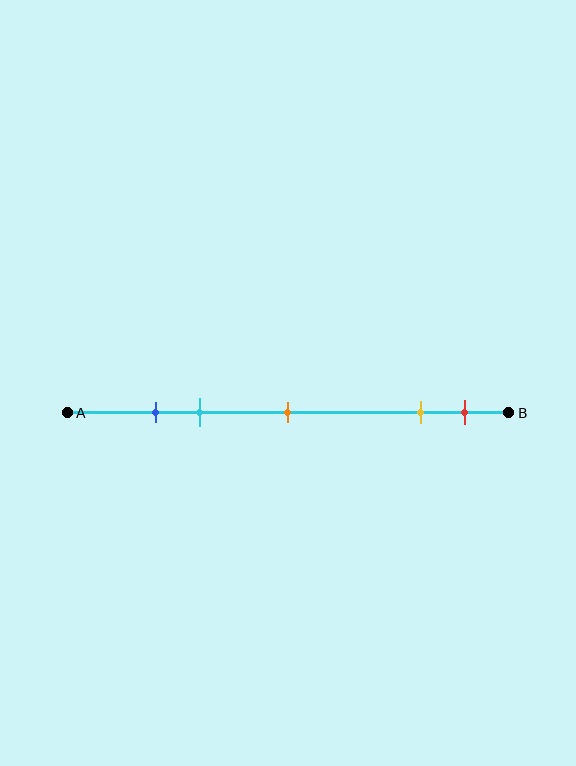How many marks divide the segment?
There are 5 marks dividing the segment.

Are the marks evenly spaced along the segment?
No, the marks are not evenly spaced.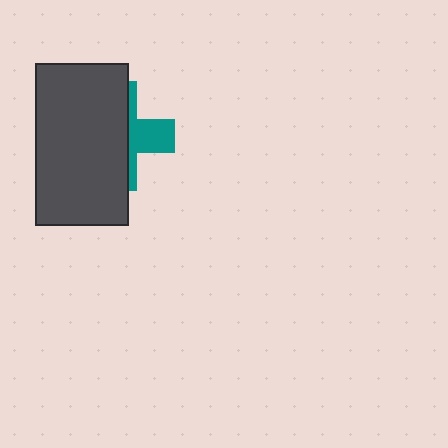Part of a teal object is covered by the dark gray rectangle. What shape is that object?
It is a cross.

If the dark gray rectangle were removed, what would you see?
You would see the complete teal cross.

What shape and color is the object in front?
The object in front is a dark gray rectangle.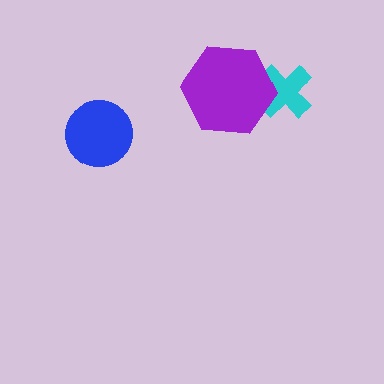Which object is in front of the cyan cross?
The purple hexagon is in front of the cyan cross.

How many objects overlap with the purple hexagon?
1 object overlaps with the purple hexagon.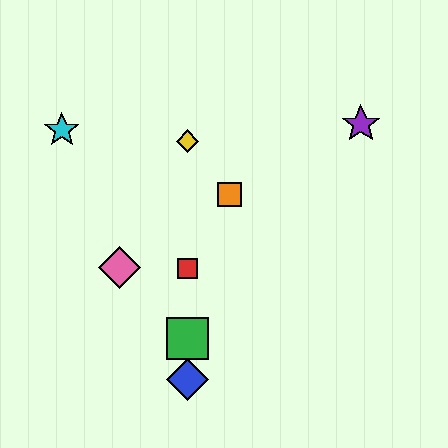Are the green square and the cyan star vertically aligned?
No, the green square is at x≈187 and the cyan star is at x≈62.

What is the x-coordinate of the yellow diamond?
The yellow diamond is at x≈187.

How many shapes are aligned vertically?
4 shapes (the red square, the blue diamond, the green square, the yellow diamond) are aligned vertically.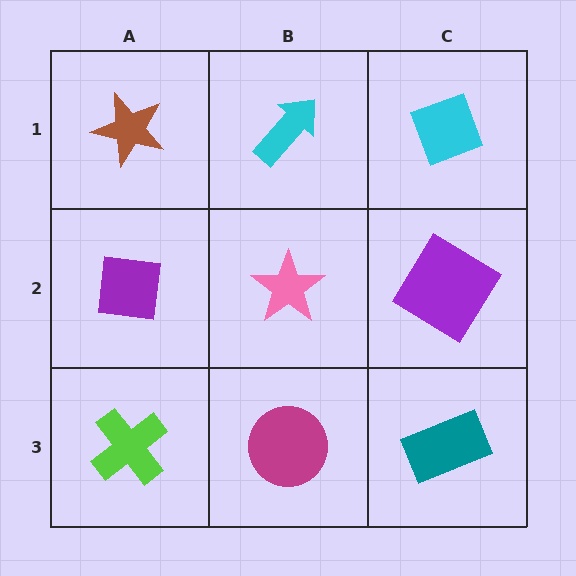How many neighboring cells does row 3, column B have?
3.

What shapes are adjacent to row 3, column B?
A pink star (row 2, column B), a lime cross (row 3, column A), a teal rectangle (row 3, column C).